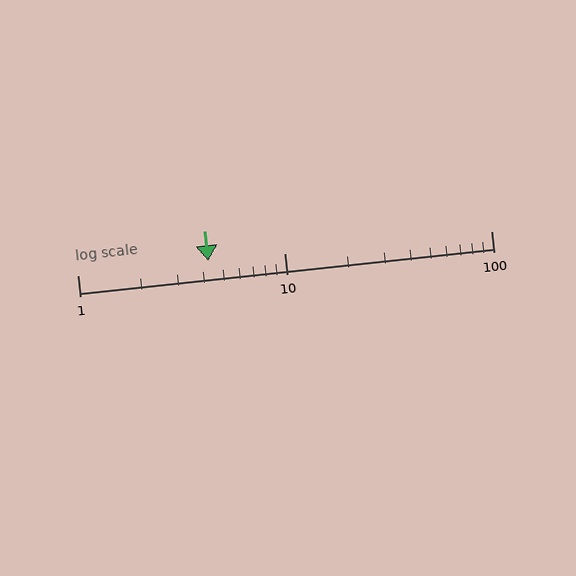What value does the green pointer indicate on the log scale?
The pointer indicates approximately 4.3.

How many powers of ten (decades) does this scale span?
The scale spans 2 decades, from 1 to 100.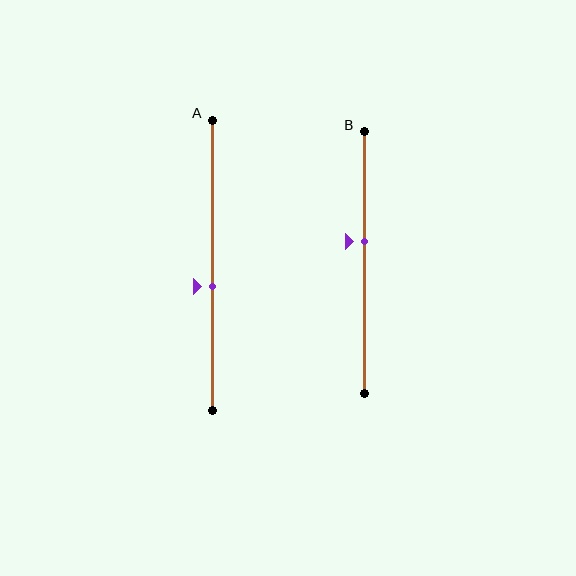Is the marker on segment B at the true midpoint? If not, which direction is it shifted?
No, the marker on segment B is shifted upward by about 8% of the segment length.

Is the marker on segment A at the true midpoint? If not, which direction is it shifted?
No, the marker on segment A is shifted downward by about 7% of the segment length.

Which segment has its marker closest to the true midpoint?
Segment A has its marker closest to the true midpoint.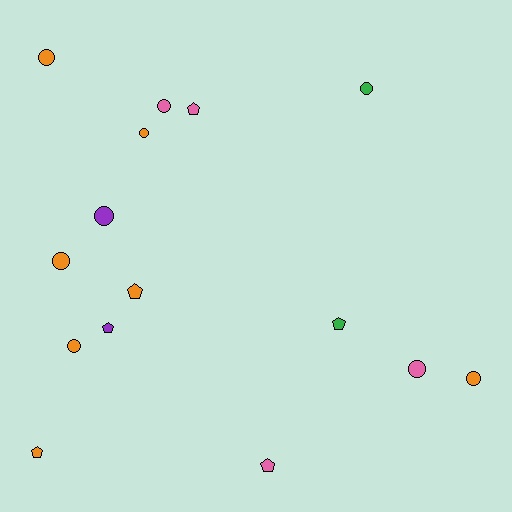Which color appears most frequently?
Orange, with 7 objects.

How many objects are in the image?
There are 15 objects.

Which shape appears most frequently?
Circle, with 9 objects.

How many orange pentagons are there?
There are 2 orange pentagons.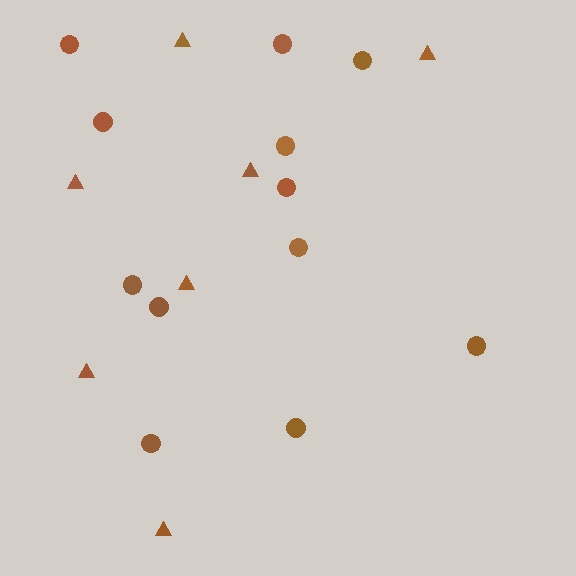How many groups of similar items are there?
There are 2 groups: one group of circles (12) and one group of triangles (7).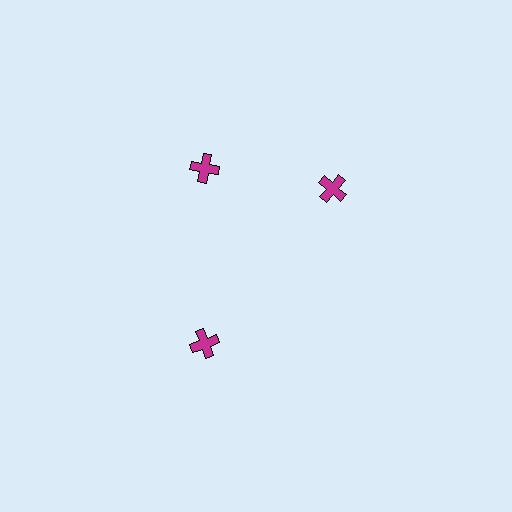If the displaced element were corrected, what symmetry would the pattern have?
It would have 3-fold rotational symmetry — the pattern would map onto itself every 120 degrees.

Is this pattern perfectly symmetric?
No. The 3 magenta crosses are arranged in a ring, but one element near the 3 o'clock position is rotated out of alignment along the ring, breaking the 3-fold rotational symmetry.